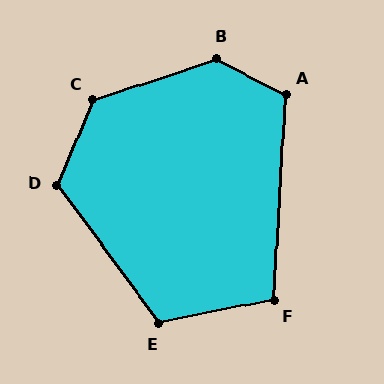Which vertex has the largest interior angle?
B, at approximately 134 degrees.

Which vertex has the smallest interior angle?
F, at approximately 105 degrees.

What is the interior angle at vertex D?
Approximately 121 degrees (obtuse).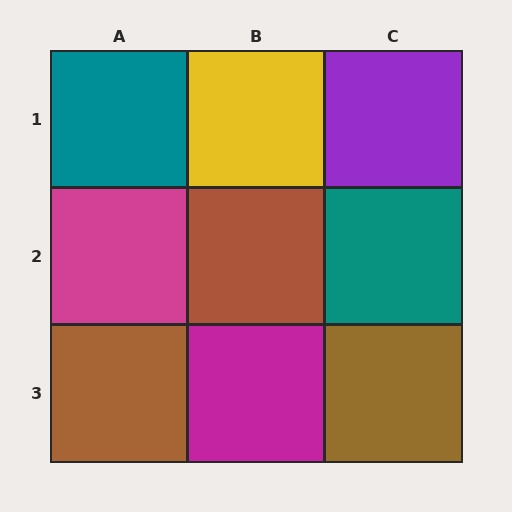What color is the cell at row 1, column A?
Teal.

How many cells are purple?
1 cell is purple.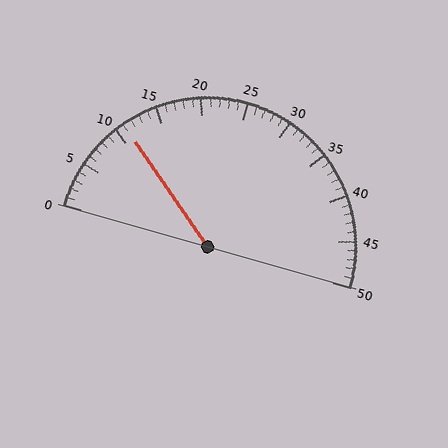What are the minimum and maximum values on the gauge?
The gauge ranges from 0 to 50.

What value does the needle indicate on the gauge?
The needle indicates approximately 11.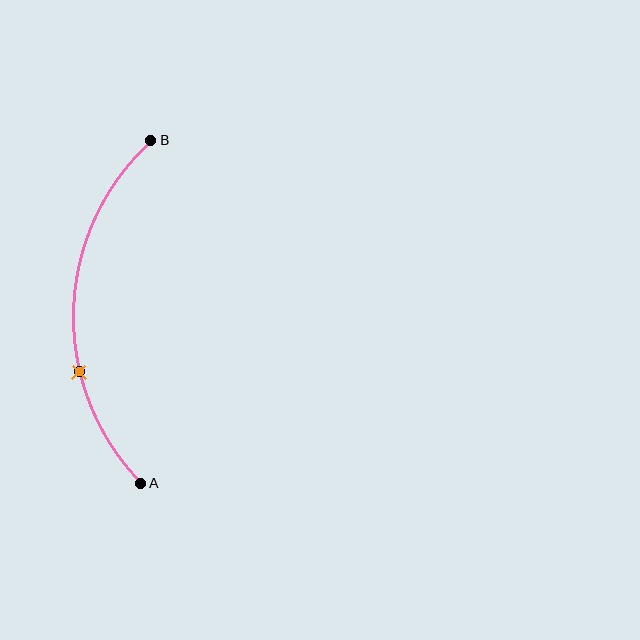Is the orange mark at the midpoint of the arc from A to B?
No. The orange mark lies on the arc but is closer to endpoint A. The arc midpoint would be at the point on the curve equidistant along the arc from both A and B.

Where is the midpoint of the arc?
The arc midpoint is the point on the curve farthest from the straight line joining A and B. It sits to the left of that line.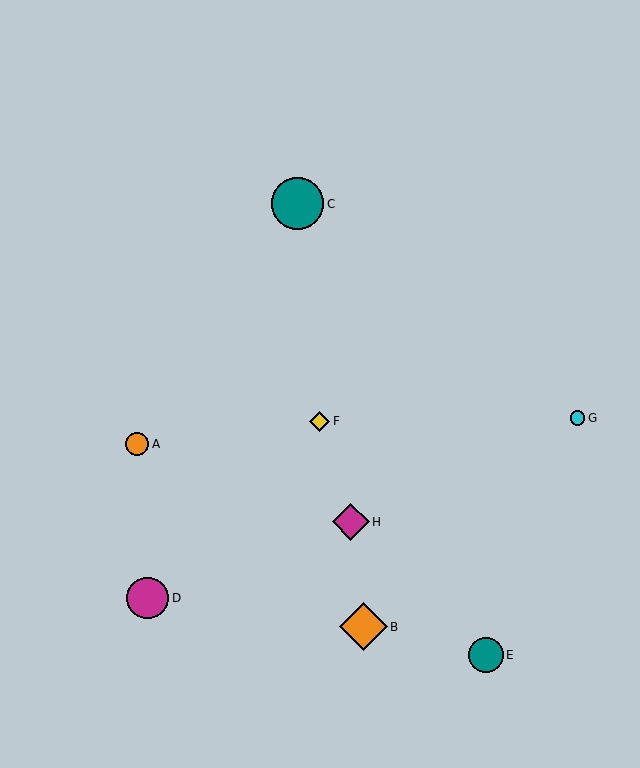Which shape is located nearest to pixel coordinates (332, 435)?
The yellow diamond (labeled F) at (320, 421) is nearest to that location.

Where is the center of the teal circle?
The center of the teal circle is at (486, 655).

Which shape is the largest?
The teal circle (labeled C) is the largest.